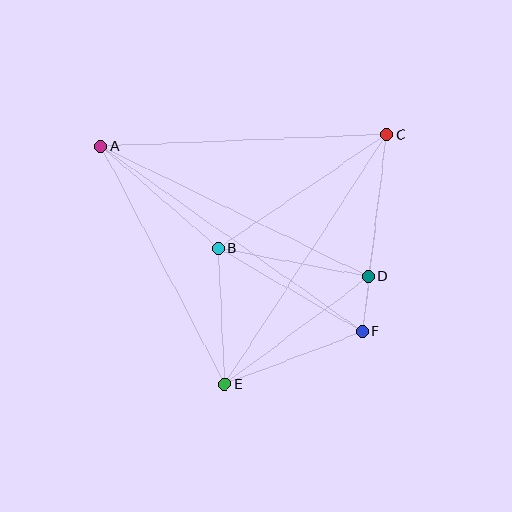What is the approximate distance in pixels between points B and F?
The distance between B and F is approximately 167 pixels.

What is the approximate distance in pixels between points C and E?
The distance between C and E is approximately 298 pixels.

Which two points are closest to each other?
Points D and F are closest to each other.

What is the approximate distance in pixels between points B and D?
The distance between B and D is approximately 153 pixels.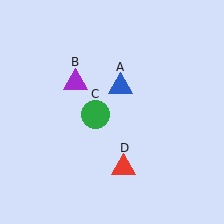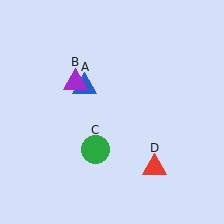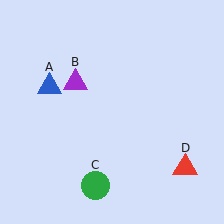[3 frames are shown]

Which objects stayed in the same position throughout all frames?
Purple triangle (object B) remained stationary.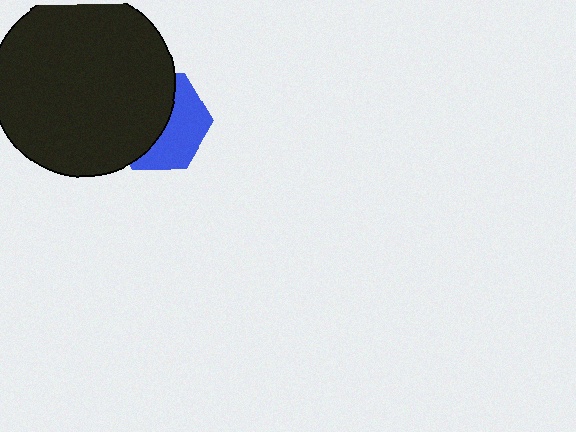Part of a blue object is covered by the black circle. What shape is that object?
It is a hexagon.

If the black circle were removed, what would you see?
You would see the complete blue hexagon.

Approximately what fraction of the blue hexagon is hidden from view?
Roughly 55% of the blue hexagon is hidden behind the black circle.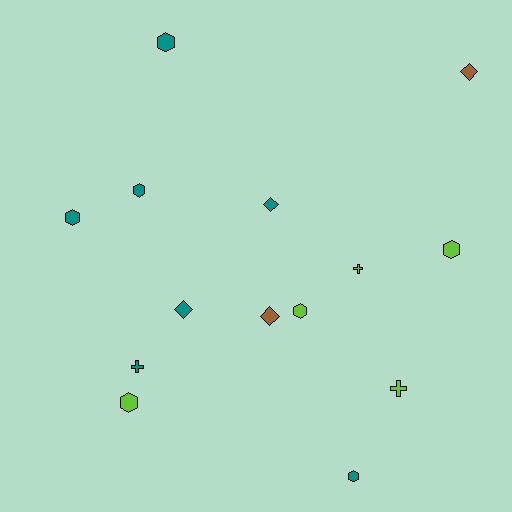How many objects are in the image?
There are 14 objects.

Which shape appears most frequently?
Hexagon, with 7 objects.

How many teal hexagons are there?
There are 4 teal hexagons.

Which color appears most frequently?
Teal, with 7 objects.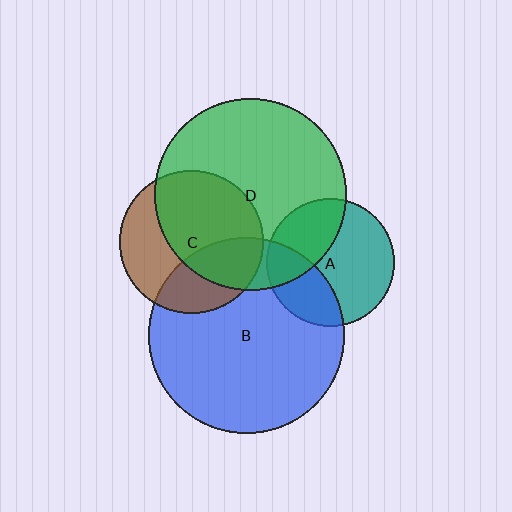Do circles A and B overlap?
Yes.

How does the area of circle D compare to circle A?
Approximately 2.3 times.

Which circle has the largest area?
Circle B (blue).